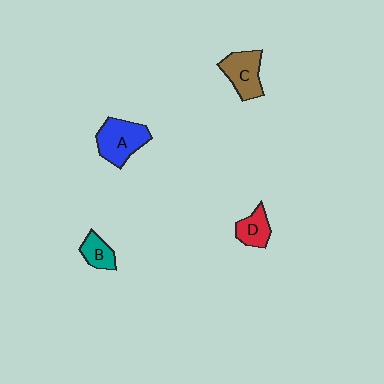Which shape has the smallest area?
Shape B (teal).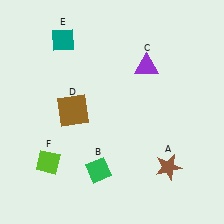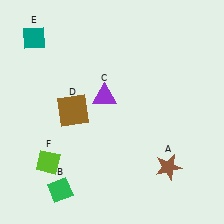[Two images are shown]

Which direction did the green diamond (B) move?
The green diamond (B) moved left.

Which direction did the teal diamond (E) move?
The teal diamond (E) moved left.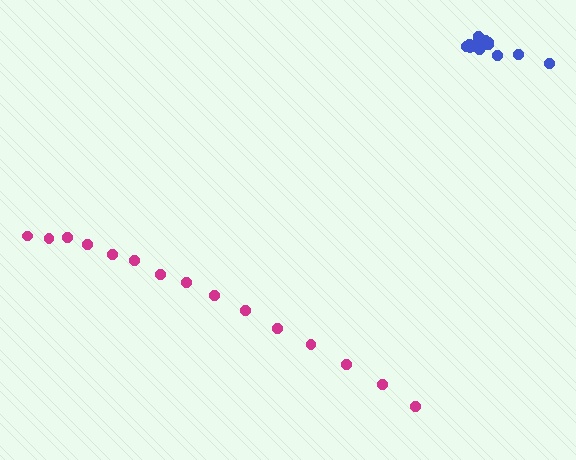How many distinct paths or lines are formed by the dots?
There are 2 distinct paths.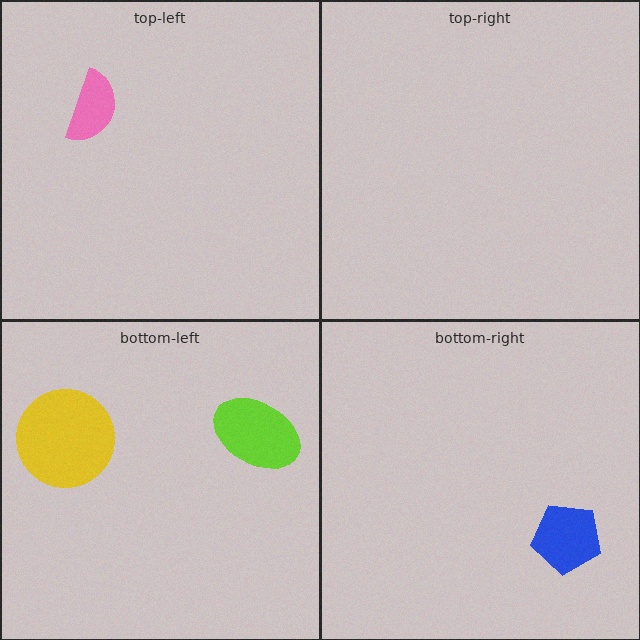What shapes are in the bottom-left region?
The lime ellipse, the yellow circle.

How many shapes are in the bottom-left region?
2.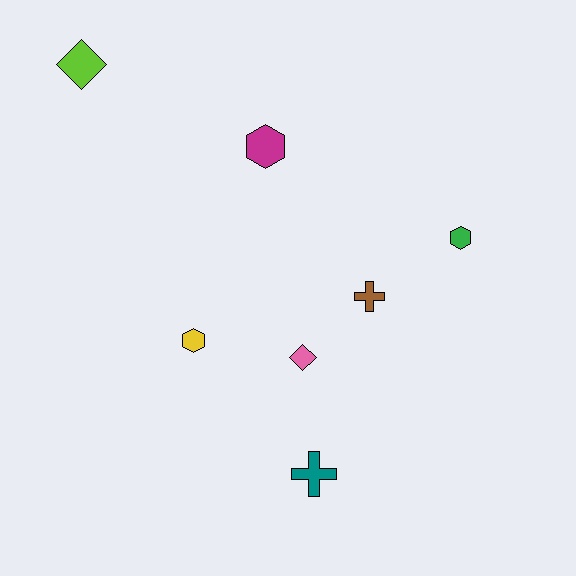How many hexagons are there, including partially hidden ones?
There are 3 hexagons.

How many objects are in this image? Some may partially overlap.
There are 7 objects.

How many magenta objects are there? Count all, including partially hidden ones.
There is 1 magenta object.